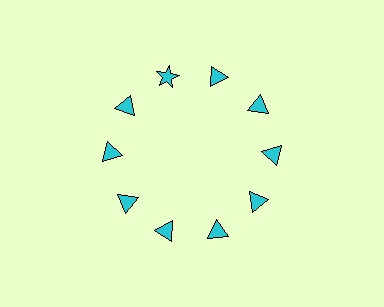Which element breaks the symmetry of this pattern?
The cyan star at roughly the 11 o'clock position breaks the symmetry. All other shapes are cyan triangles.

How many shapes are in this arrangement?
There are 10 shapes arranged in a ring pattern.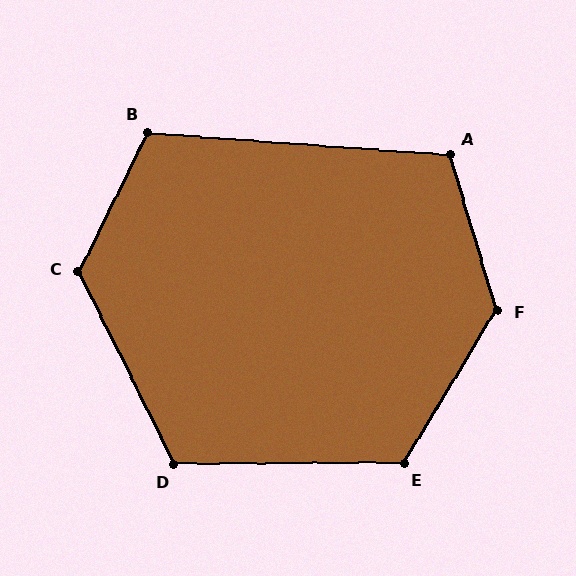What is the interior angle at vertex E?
Approximately 122 degrees (obtuse).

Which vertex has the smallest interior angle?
A, at approximately 111 degrees.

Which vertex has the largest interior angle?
F, at approximately 132 degrees.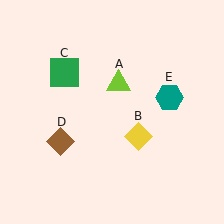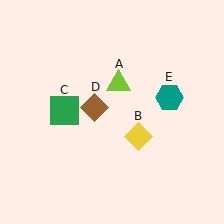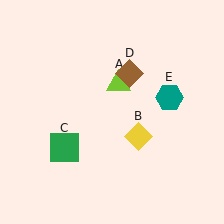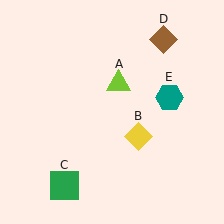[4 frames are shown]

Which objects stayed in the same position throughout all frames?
Lime triangle (object A) and yellow diamond (object B) and teal hexagon (object E) remained stationary.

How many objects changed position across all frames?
2 objects changed position: green square (object C), brown diamond (object D).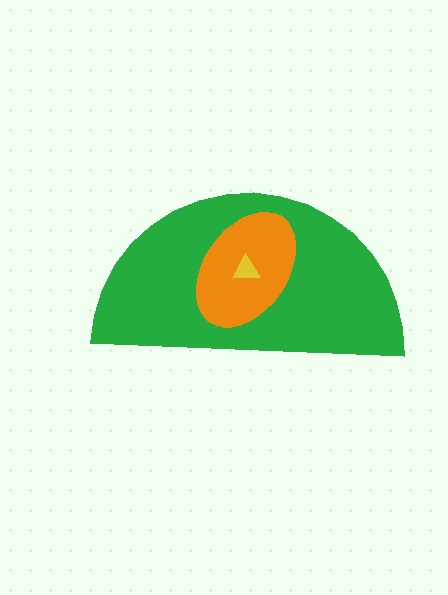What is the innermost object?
The yellow triangle.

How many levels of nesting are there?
3.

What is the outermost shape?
The green semicircle.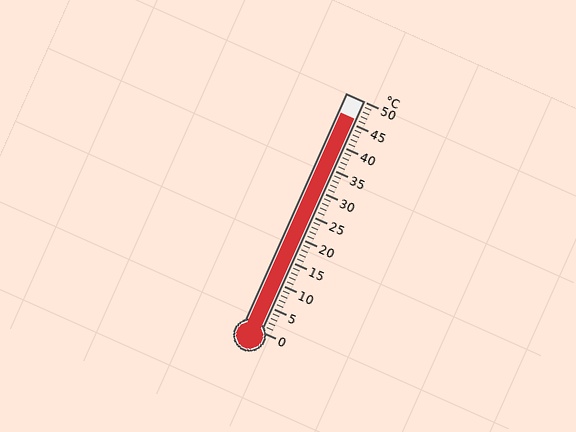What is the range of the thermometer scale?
The thermometer scale ranges from 0°C to 50°C.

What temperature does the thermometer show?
The thermometer shows approximately 46°C.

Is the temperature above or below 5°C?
The temperature is above 5°C.